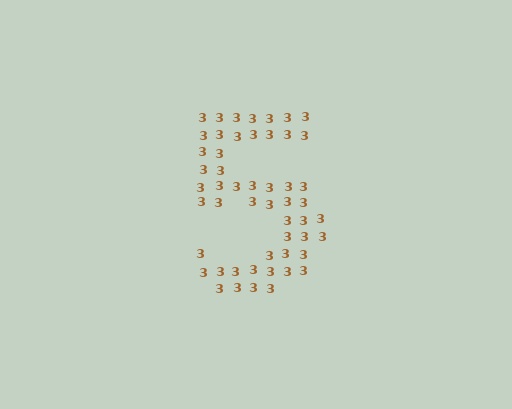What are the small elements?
The small elements are digit 3's.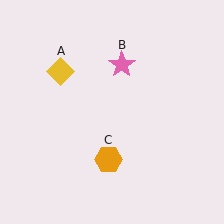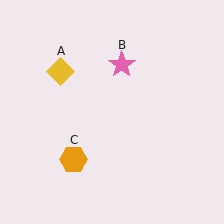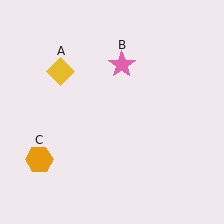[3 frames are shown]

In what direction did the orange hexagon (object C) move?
The orange hexagon (object C) moved left.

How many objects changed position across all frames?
1 object changed position: orange hexagon (object C).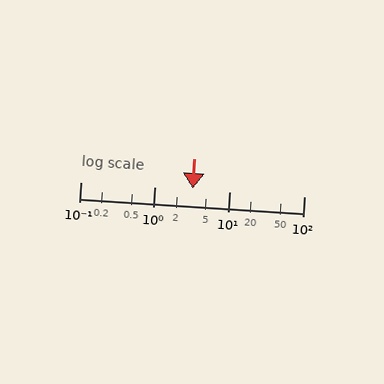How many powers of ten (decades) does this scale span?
The scale spans 3 decades, from 0.1 to 100.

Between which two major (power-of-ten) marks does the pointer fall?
The pointer is between 1 and 10.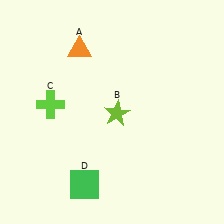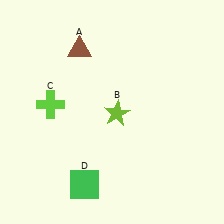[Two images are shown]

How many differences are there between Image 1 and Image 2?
There is 1 difference between the two images.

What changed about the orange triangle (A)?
In Image 1, A is orange. In Image 2, it changed to brown.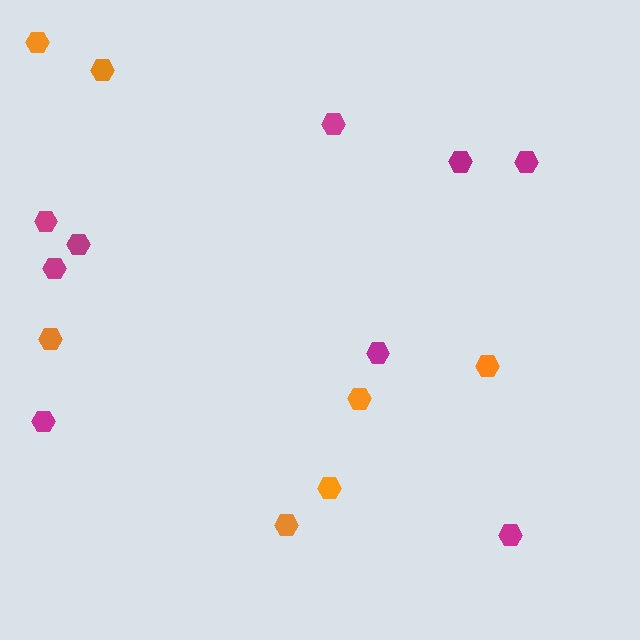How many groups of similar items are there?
There are 2 groups: one group of magenta hexagons (9) and one group of orange hexagons (7).